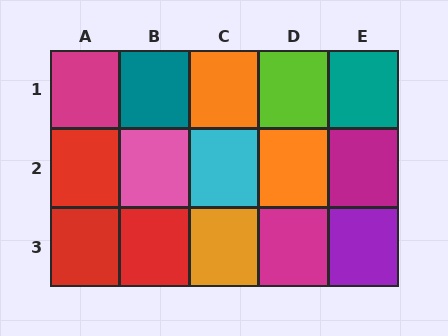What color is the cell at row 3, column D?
Magenta.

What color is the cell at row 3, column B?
Red.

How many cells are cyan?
1 cell is cyan.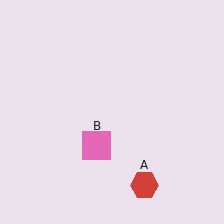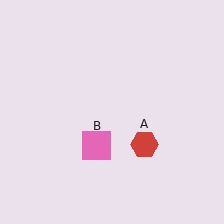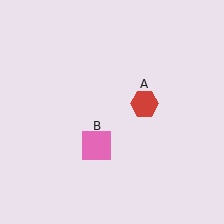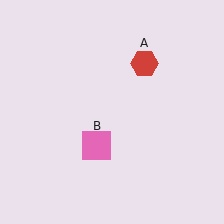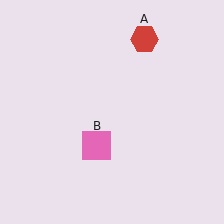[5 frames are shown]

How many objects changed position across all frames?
1 object changed position: red hexagon (object A).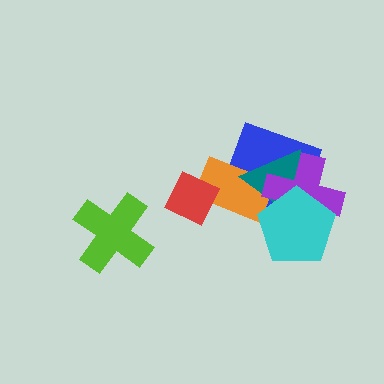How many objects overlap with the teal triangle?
4 objects overlap with the teal triangle.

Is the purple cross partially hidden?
Yes, it is partially covered by another shape.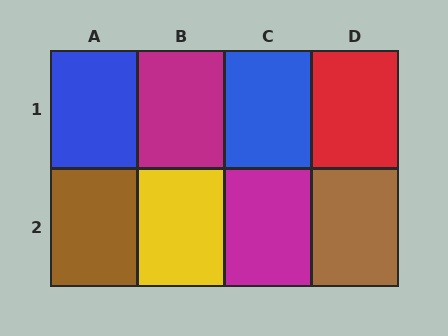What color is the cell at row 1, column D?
Red.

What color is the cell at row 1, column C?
Blue.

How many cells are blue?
2 cells are blue.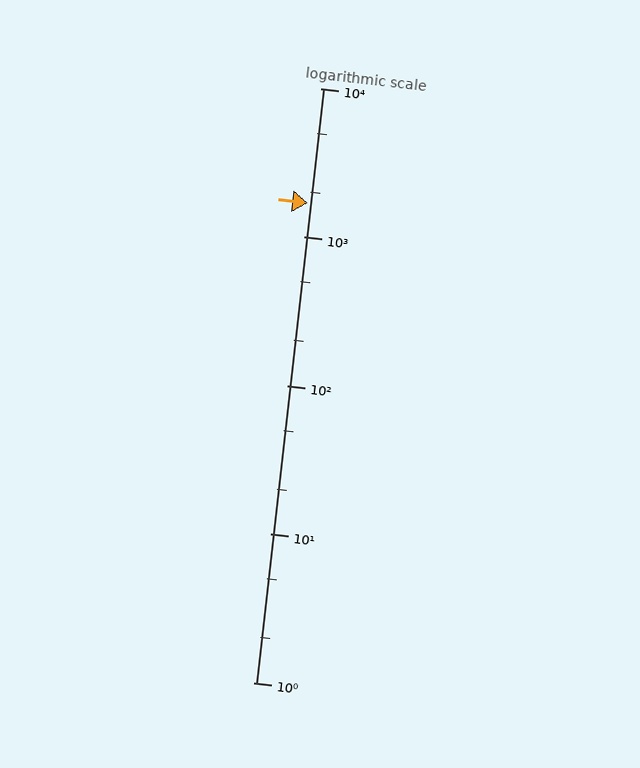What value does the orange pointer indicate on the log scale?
The pointer indicates approximately 1700.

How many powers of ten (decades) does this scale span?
The scale spans 4 decades, from 1 to 10000.